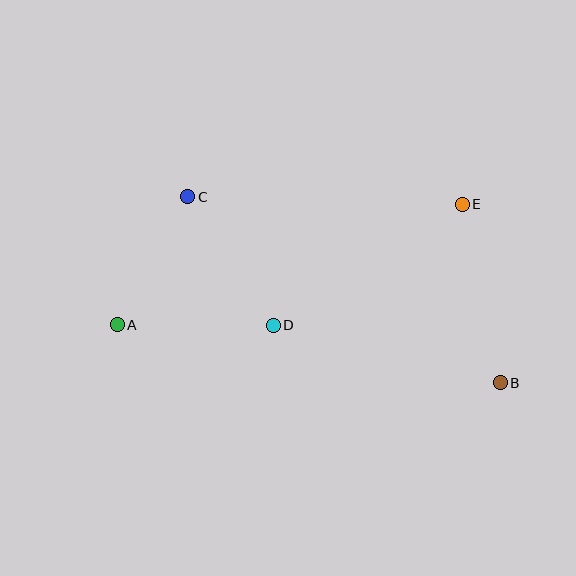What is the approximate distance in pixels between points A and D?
The distance between A and D is approximately 156 pixels.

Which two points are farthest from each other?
Points A and B are farthest from each other.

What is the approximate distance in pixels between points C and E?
The distance between C and E is approximately 275 pixels.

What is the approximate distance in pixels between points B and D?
The distance between B and D is approximately 234 pixels.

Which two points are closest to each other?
Points A and C are closest to each other.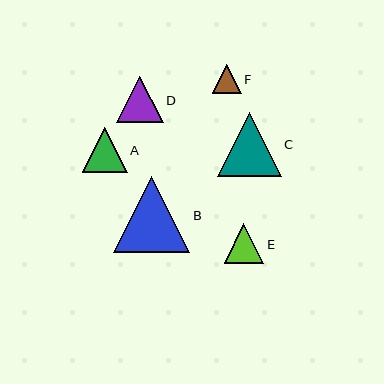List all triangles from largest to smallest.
From largest to smallest: B, C, D, A, E, F.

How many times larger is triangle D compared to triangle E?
Triangle D is approximately 1.2 times the size of triangle E.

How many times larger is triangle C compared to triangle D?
Triangle C is approximately 1.4 times the size of triangle D.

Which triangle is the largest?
Triangle B is the largest with a size of approximately 76 pixels.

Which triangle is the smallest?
Triangle F is the smallest with a size of approximately 29 pixels.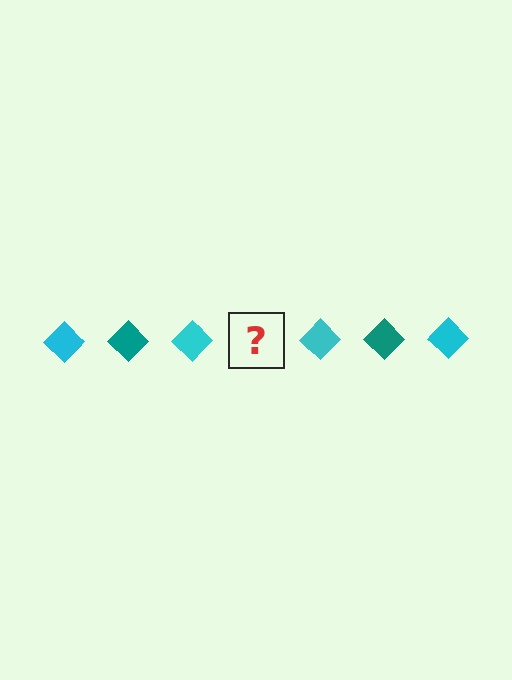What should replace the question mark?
The question mark should be replaced with a teal diamond.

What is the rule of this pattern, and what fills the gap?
The rule is that the pattern cycles through cyan, teal diamonds. The gap should be filled with a teal diamond.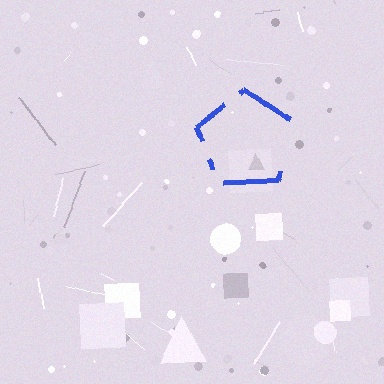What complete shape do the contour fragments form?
The contour fragments form a pentagon.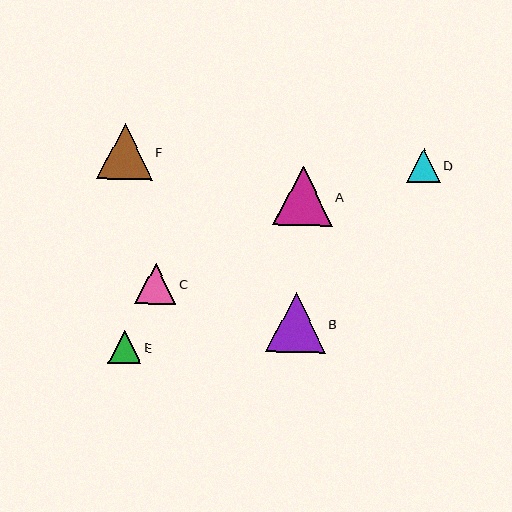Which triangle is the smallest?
Triangle E is the smallest with a size of approximately 33 pixels.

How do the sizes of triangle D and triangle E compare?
Triangle D and triangle E are approximately the same size.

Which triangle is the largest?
Triangle B is the largest with a size of approximately 59 pixels.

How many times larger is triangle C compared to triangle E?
Triangle C is approximately 1.2 times the size of triangle E.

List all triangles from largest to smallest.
From largest to smallest: B, A, F, C, D, E.